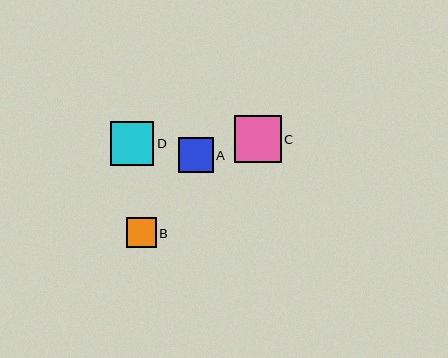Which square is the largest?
Square C is the largest with a size of approximately 47 pixels.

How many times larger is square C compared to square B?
Square C is approximately 1.6 times the size of square B.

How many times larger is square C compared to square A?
Square C is approximately 1.3 times the size of square A.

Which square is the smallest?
Square B is the smallest with a size of approximately 30 pixels.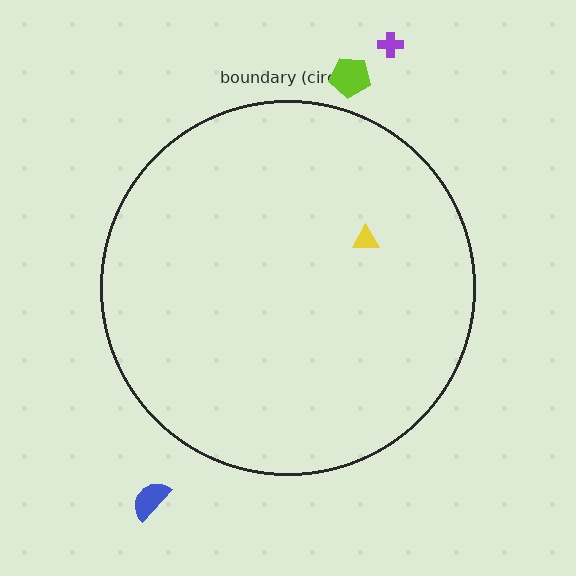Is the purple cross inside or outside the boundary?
Outside.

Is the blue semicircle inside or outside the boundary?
Outside.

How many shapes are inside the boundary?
1 inside, 3 outside.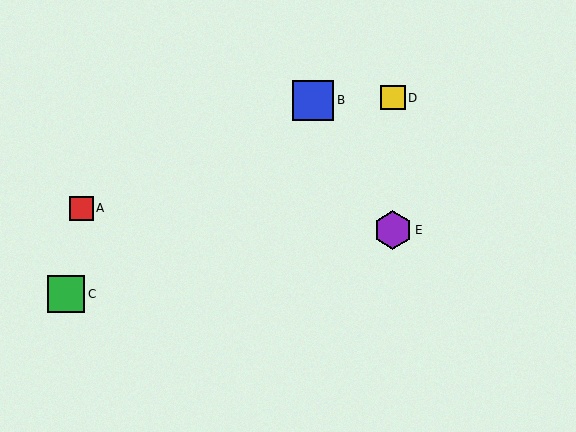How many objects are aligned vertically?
2 objects (D, E) are aligned vertically.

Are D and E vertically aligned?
Yes, both are at x≈393.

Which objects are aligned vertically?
Objects D, E are aligned vertically.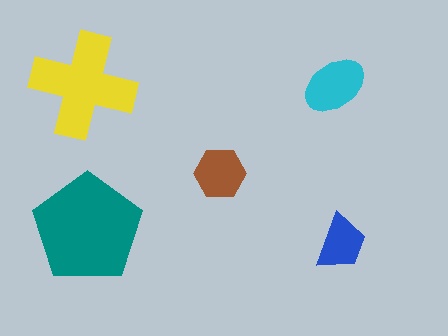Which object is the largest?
The teal pentagon.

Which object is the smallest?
The blue trapezoid.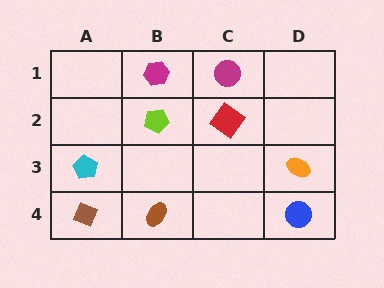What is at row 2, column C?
A red diamond.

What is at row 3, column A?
A cyan pentagon.